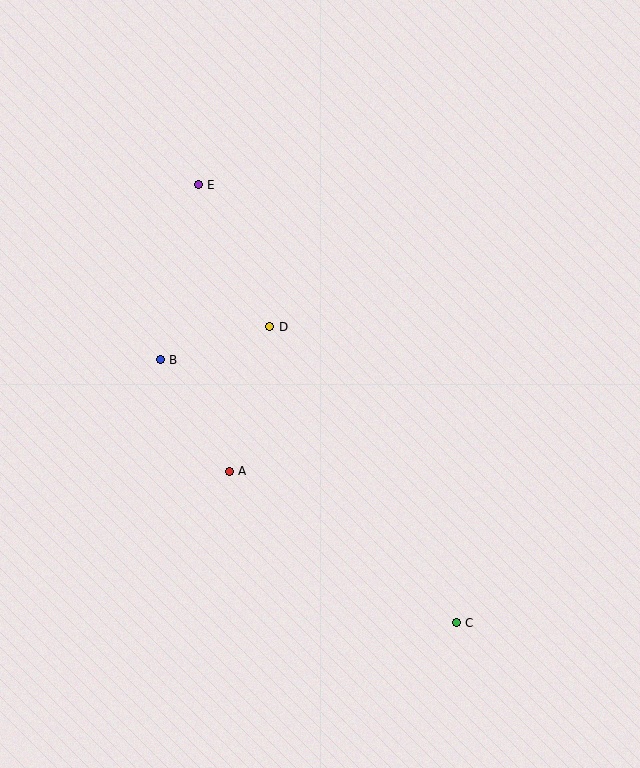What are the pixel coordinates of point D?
Point D is at (270, 327).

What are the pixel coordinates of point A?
Point A is at (229, 472).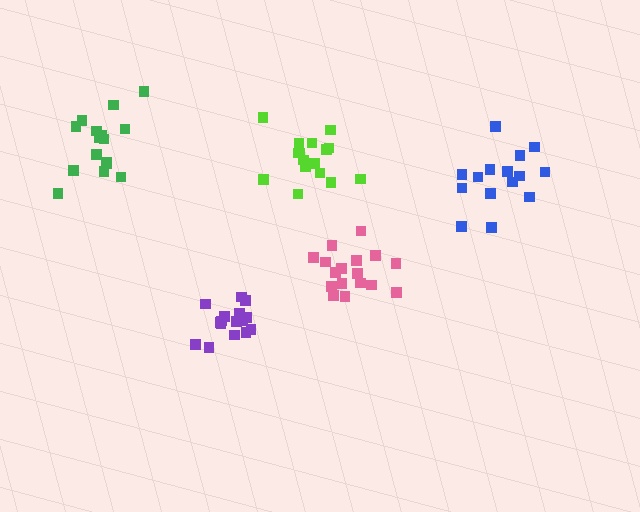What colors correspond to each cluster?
The clusters are colored: lime, purple, green, pink, blue.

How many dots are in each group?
Group 1: 16 dots, Group 2: 16 dots, Group 3: 16 dots, Group 4: 17 dots, Group 5: 15 dots (80 total).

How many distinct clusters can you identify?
There are 5 distinct clusters.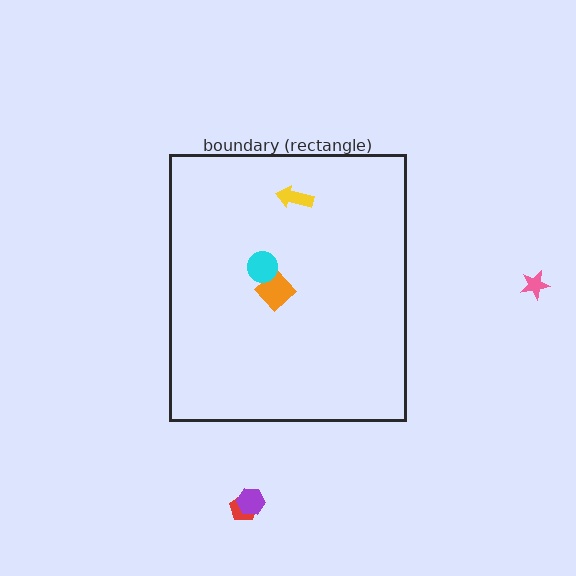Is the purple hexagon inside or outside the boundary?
Outside.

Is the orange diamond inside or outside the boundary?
Inside.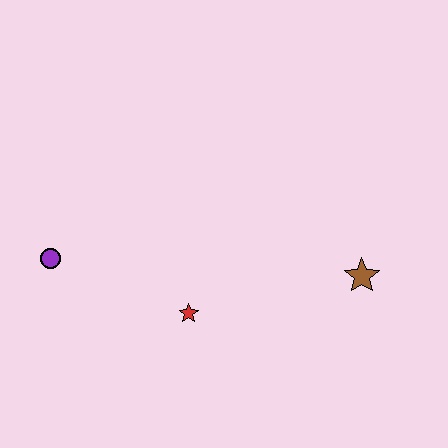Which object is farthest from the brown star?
The purple circle is farthest from the brown star.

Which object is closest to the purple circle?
The red star is closest to the purple circle.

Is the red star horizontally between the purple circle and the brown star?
Yes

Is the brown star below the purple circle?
Yes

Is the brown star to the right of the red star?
Yes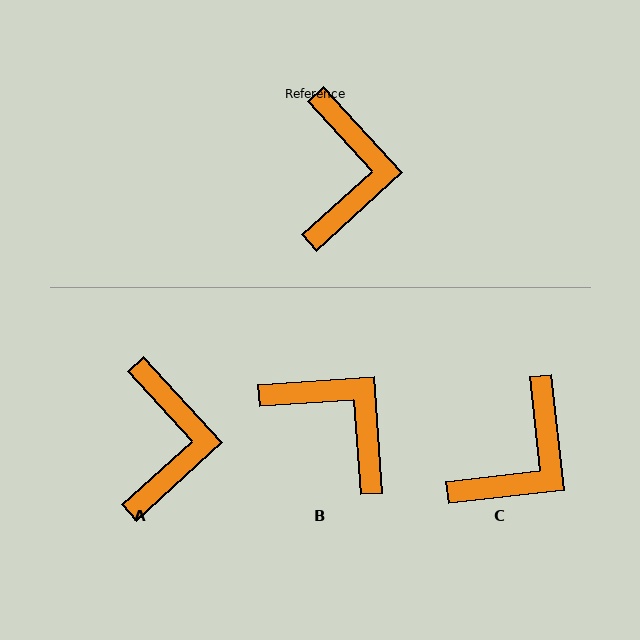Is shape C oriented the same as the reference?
No, it is off by about 36 degrees.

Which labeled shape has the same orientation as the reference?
A.